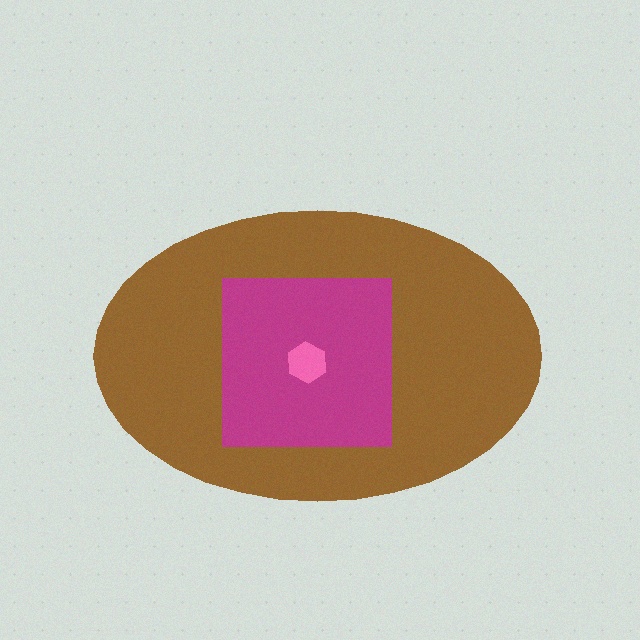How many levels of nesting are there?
3.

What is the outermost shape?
The brown ellipse.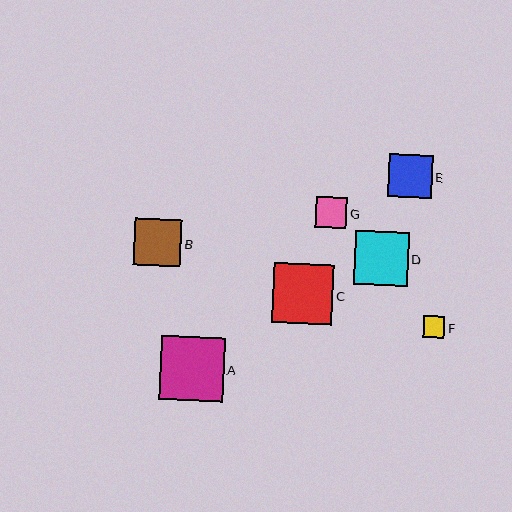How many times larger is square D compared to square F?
Square D is approximately 2.5 times the size of square F.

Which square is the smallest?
Square F is the smallest with a size of approximately 22 pixels.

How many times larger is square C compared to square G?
Square C is approximately 1.9 times the size of square G.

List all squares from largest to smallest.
From largest to smallest: A, C, D, B, E, G, F.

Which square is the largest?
Square A is the largest with a size of approximately 64 pixels.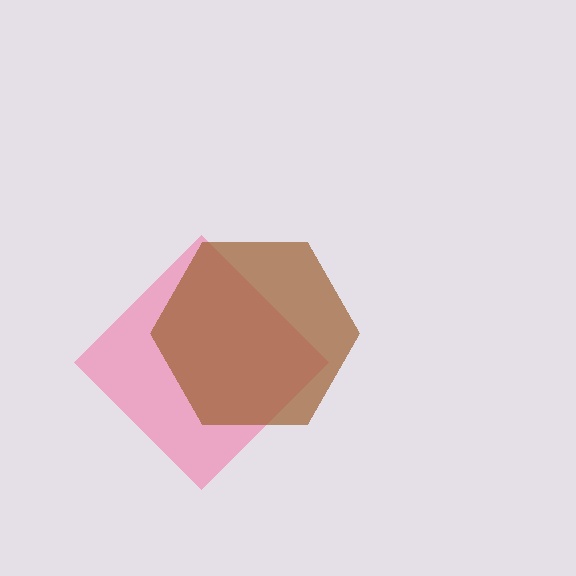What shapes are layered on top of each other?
The layered shapes are: a pink diamond, a brown hexagon.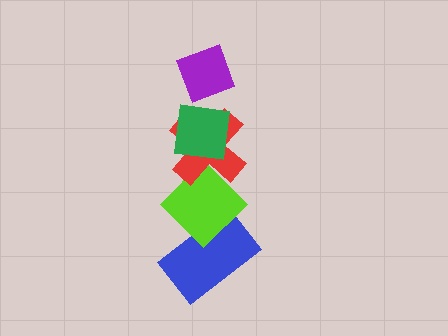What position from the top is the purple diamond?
The purple diamond is 1st from the top.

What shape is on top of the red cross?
The green square is on top of the red cross.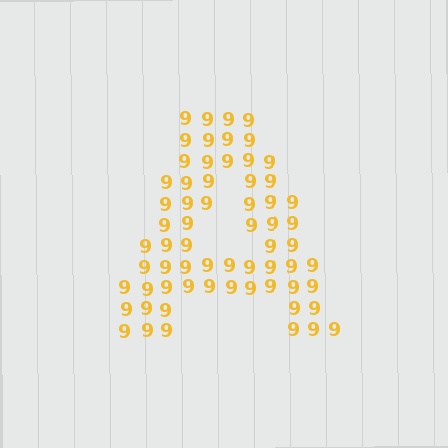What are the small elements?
The small elements are digit 9's.